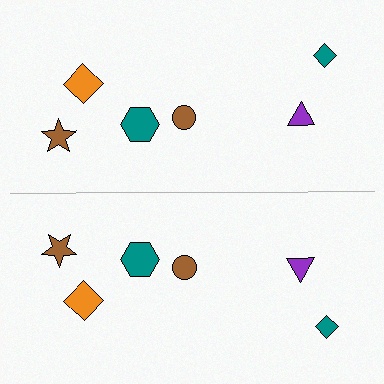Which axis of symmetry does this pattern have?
The pattern has a horizontal axis of symmetry running through the center of the image.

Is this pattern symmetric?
Yes, this pattern has bilateral (reflection) symmetry.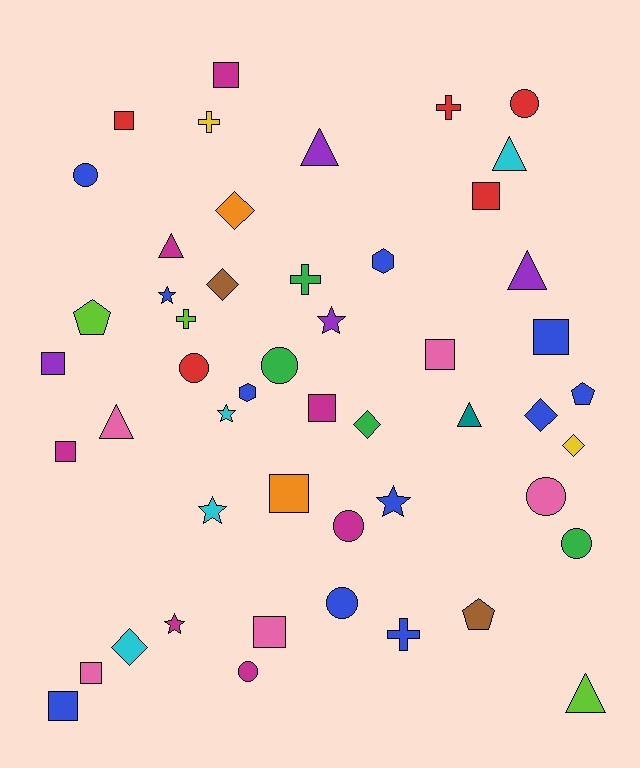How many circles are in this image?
There are 9 circles.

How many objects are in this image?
There are 50 objects.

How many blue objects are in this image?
There are 11 blue objects.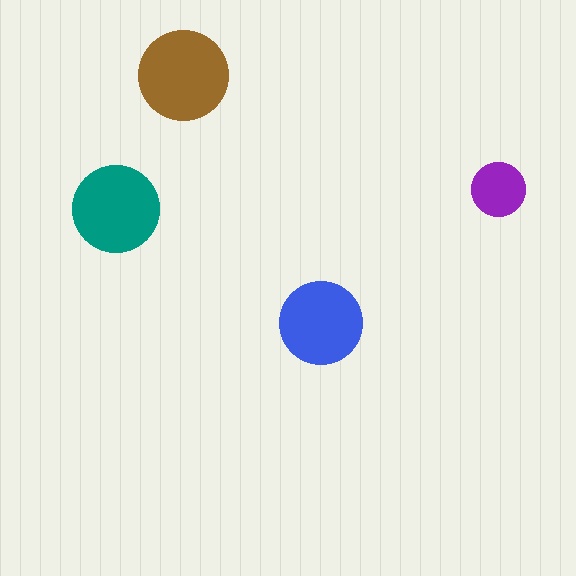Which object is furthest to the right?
The purple circle is rightmost.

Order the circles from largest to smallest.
the brown one, the teal one, the blue one, the purple one.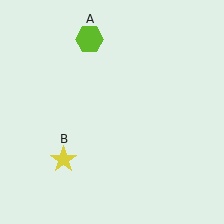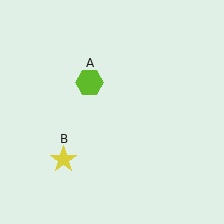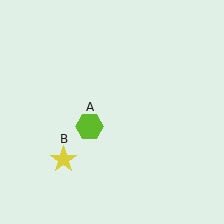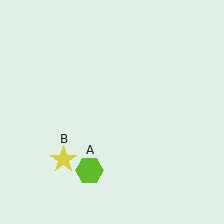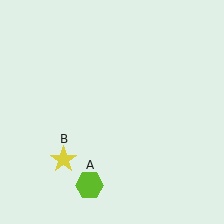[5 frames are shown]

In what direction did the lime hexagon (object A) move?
The lime hexagon (object A) moved down.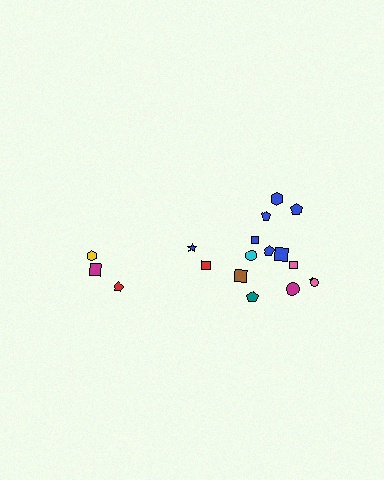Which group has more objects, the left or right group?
The right group.